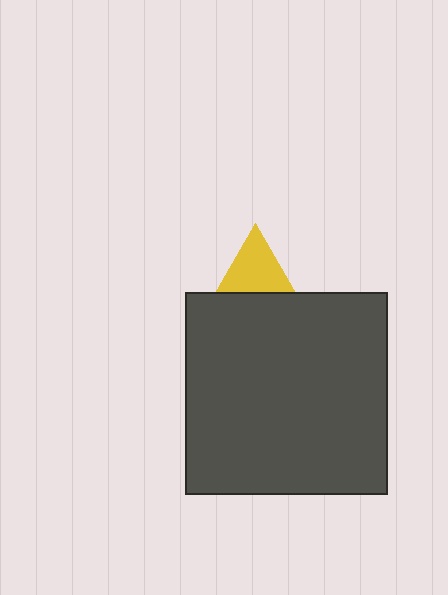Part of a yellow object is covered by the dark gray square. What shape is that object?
It is a triangle.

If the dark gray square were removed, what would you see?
You would see the complete yellow triangle.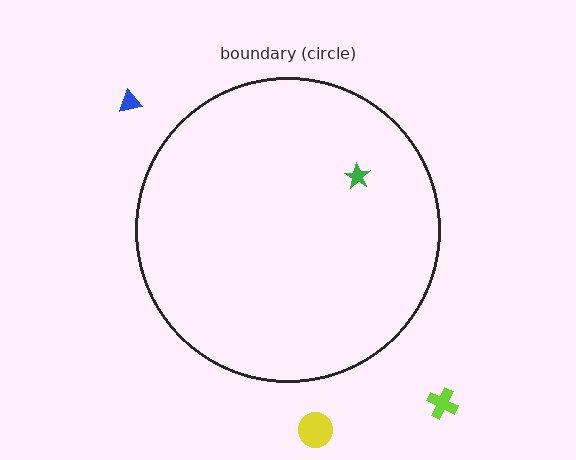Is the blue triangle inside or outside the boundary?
Outside.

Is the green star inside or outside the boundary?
Inside.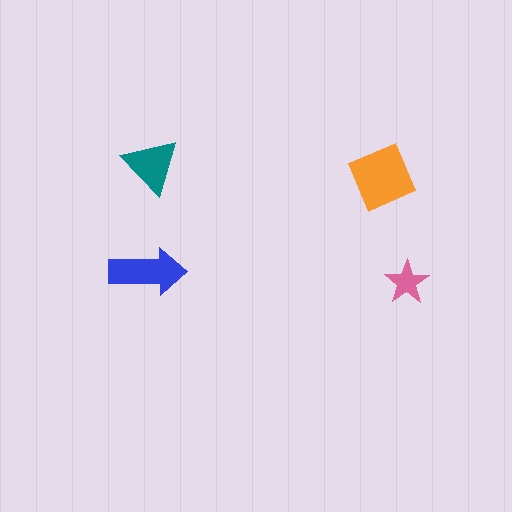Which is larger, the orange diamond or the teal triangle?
The orange diamond.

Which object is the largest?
The orange diamond.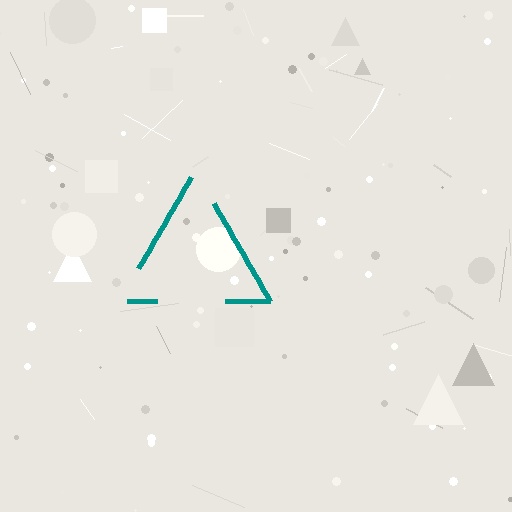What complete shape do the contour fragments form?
The contour fragments form a triangle.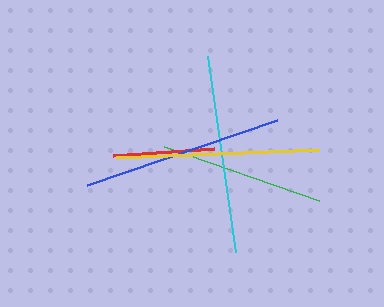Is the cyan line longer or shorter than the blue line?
The blue line is longer than the cyan line.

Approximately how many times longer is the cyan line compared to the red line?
The cyan line is approximately 2.0 times the length of the red line.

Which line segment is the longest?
The yellow line is the longest at approximately 204 pixels.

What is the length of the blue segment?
The blue segment is approximately 201 pixels long.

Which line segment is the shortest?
The red line is the shortest at approximately 101 pixels.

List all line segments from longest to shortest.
From longest to shortest: yellow, blue, cyan, green, red.